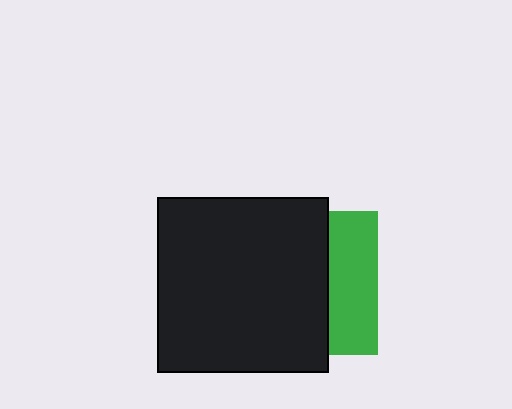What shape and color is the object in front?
The object in front is a black rectangle.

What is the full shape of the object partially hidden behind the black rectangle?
The partially hidden object is a green square.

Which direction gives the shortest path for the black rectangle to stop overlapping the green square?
Moving left gives the shortest separation.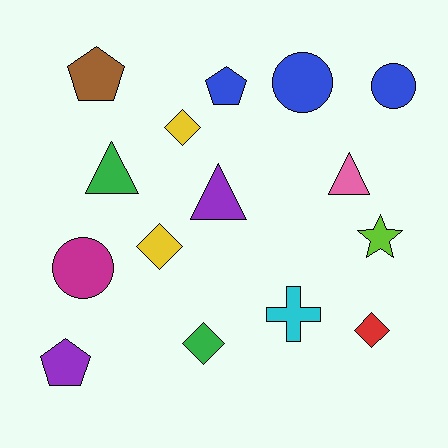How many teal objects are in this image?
There are no teal objects.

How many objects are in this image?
There are 15 objects.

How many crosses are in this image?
There is 1 cross.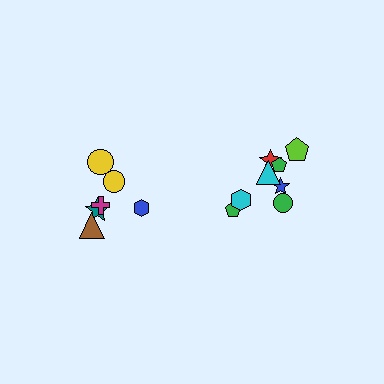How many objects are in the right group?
There are 8 objects.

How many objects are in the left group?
There are 6 objects.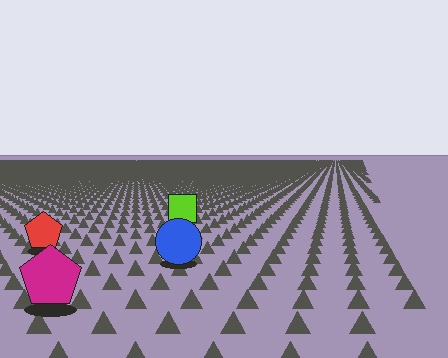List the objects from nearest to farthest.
From nearest to farthest: the magenta pentagon, the blue circle, the red pentagon, the lime square.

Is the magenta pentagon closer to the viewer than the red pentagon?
Yes. The magenta pentagon is closer — you can tell from the texture gradient: the ground texture is coarser near it.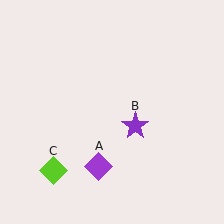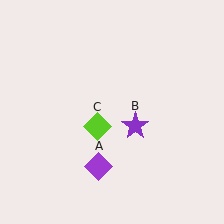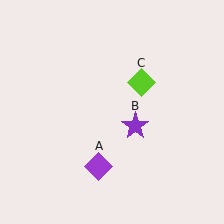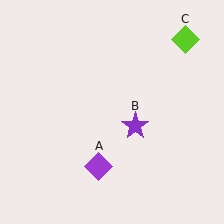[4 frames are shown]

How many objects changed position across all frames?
1 object changed position: lime diamond (object C).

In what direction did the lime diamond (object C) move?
The lime diamond (object C) moved up and to the right.